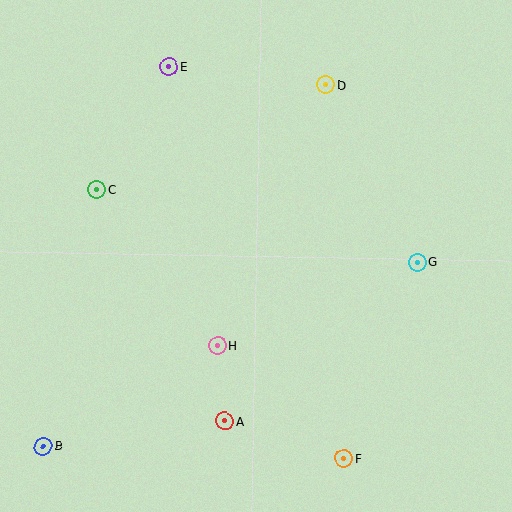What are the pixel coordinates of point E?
Point E is at (169, 67).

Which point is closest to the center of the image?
Point H at (218, 346) is closest to the center.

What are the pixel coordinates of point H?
Point H is at (218, 346).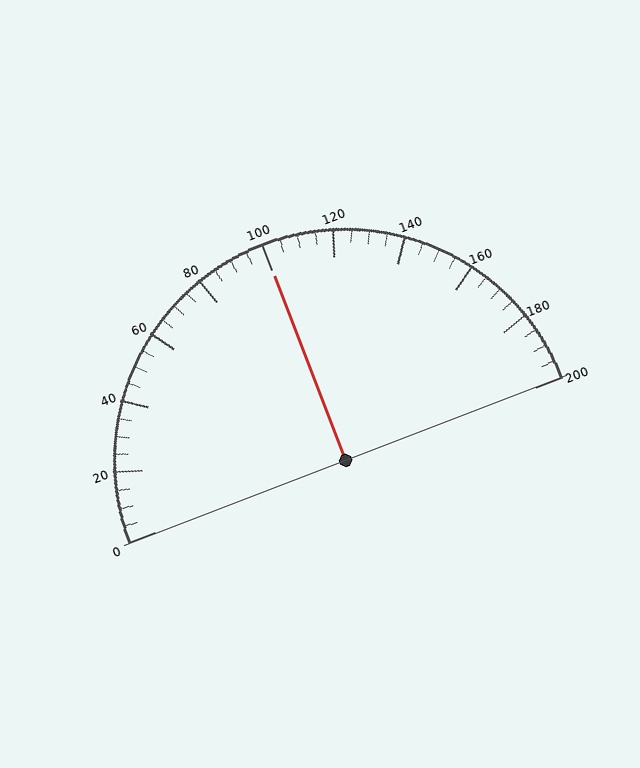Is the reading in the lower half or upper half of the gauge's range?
The reading is in the upper half of the range (0 to 200).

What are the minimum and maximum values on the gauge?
The gauge ranges from 0 to 200.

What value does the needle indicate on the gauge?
The needle indicates approximately 100.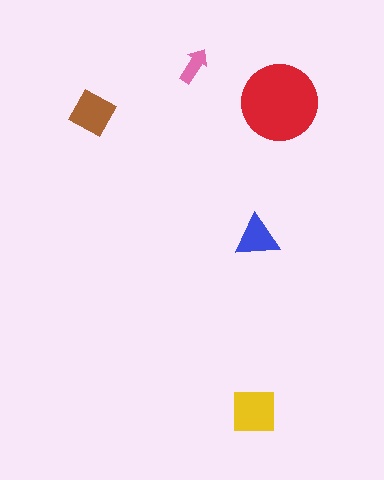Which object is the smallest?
The pink arrow.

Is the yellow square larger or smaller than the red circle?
Smaller.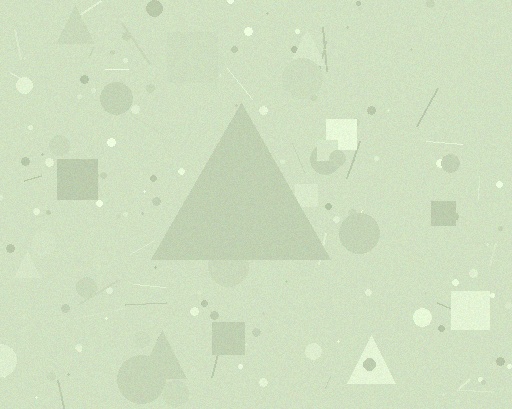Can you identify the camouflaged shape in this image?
The camouflaged shape is a triangle.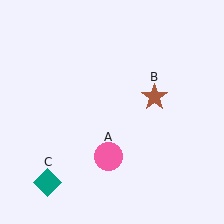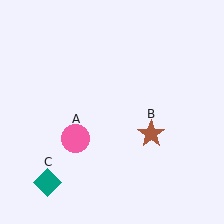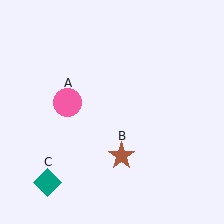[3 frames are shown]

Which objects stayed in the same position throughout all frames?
Teal diamond (object C) remained stationary.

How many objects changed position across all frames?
2 objects changed position: pink circle (object A), brown star (object B).